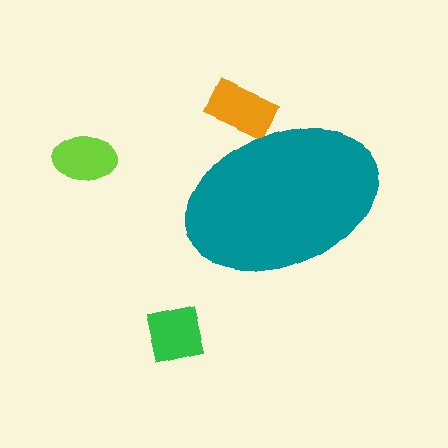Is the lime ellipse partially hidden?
No, the lime ellipse is fully visible.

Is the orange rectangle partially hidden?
Yes, the orange rectangle is partially hidden behind the teal ellipse.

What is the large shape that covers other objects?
A teal ellipse.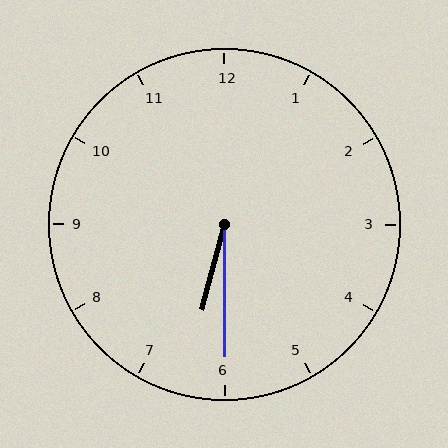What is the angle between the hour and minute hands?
Approximately 15 degrees.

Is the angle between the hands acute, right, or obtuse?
It is acute.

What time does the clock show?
6:30.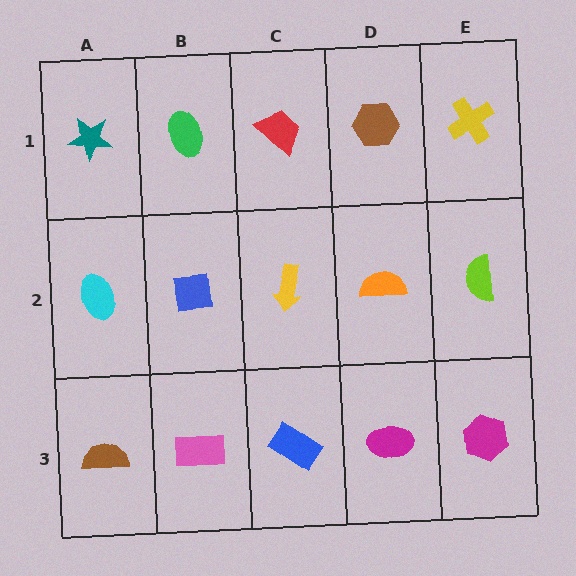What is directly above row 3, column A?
A cyan ellipse.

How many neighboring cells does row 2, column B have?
4.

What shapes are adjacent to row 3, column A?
A cyan ellipse (row 2, column A), a pink rectangle (row 3, column B).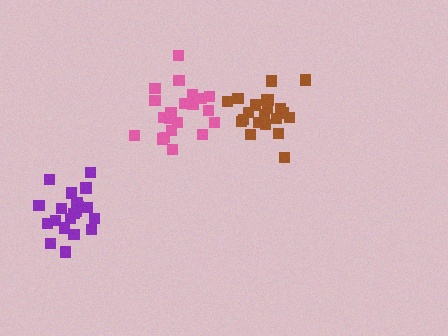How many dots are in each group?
Group 1: 21 dots, Group 2: 20 dots, Group 3: 21 dots (62 total).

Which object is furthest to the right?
The brown cluster is rightmost.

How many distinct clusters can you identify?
There are 3 distinct clusters.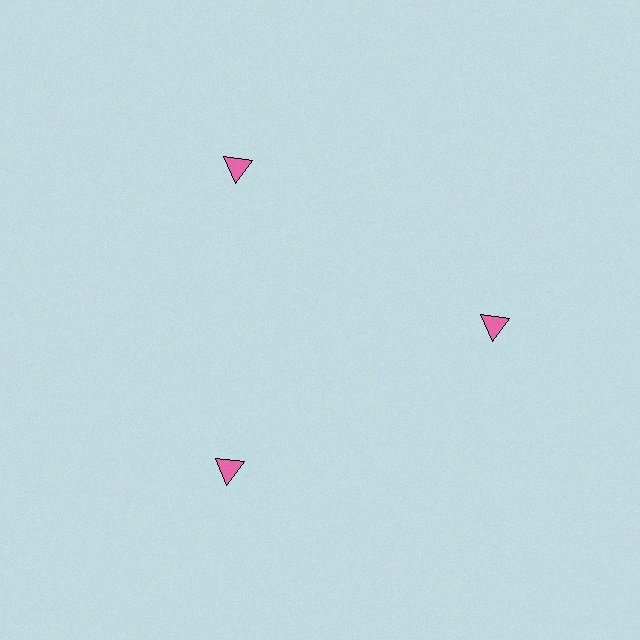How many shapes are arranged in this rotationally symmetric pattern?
There are 3 shapes, arranged in 3 groups of 1.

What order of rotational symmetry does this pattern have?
This pattern has 3-fold rotational symmetry.